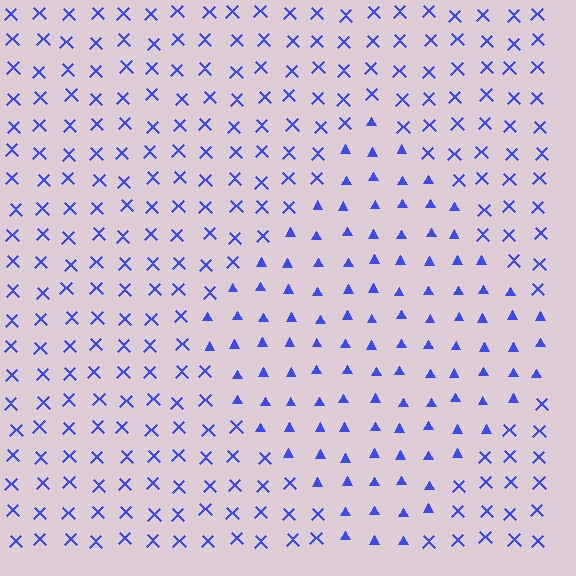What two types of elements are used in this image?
The image uses triangles inside the diamond region and X marks outside it.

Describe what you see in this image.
The image is filled with small blue elements arranged in a uniform grid. A diamond-shaped region contains triangles, while the surrounding area contains X marks. The boundary is defined purely by the change in element shape.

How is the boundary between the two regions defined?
The boundary is defined by a change in element shape: triangles inside vs. X marks outside. All elements share the same color and spacing.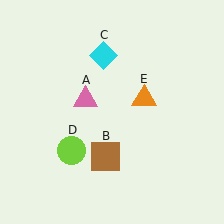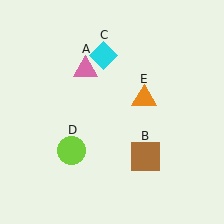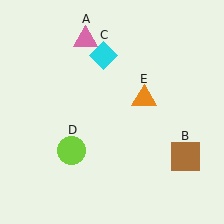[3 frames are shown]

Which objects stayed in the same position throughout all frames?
Cyan diamond (object C) and lime circle (object D) and orange triangle (object E) remained stationary.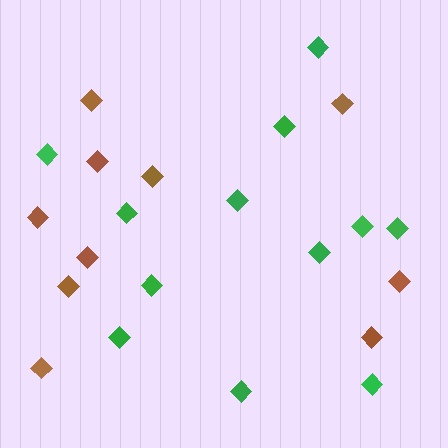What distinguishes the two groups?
There are 2 groups: one group of brown diamonds (10) and one group of green diamonds (12).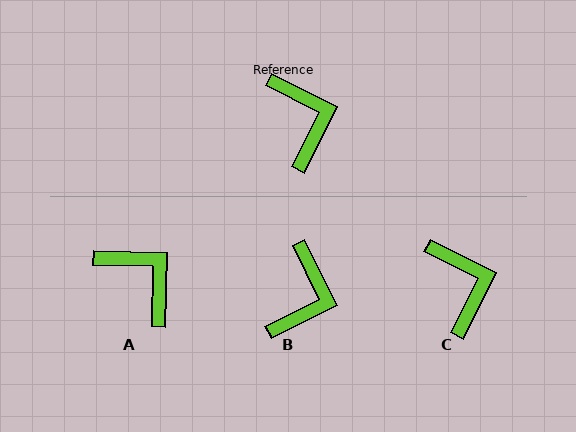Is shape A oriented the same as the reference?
No, it is off by about 25 degrees.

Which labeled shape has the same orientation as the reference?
C.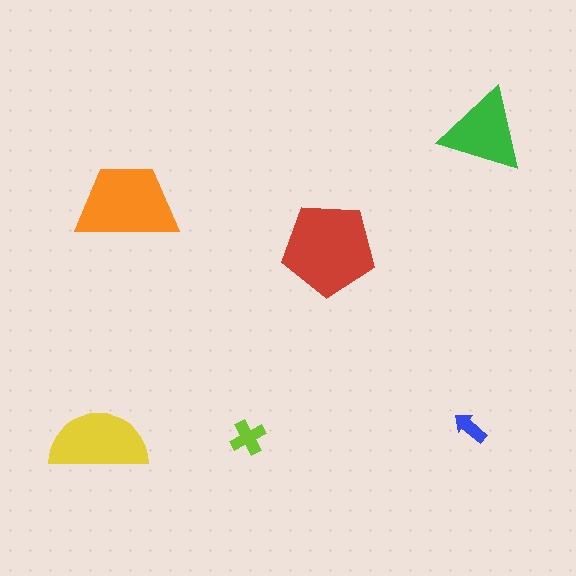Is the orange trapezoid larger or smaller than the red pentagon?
Smaller.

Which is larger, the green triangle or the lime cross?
The green triangle.